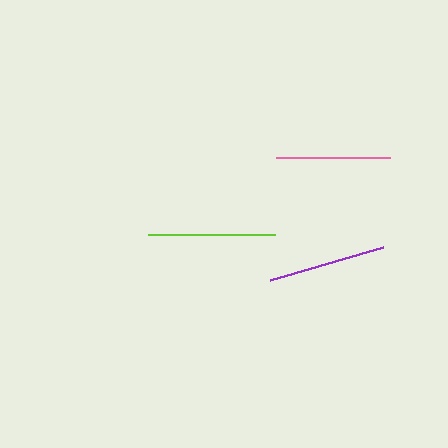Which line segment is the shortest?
The pink line is the shortest at approximately 114 pixels.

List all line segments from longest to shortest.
From longest to shortest: lime, purple, pink.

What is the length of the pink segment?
The pink segment is approximately 114 pixels long.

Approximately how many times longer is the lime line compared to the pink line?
The lime line is approximately 1.1 times the length of the pink line.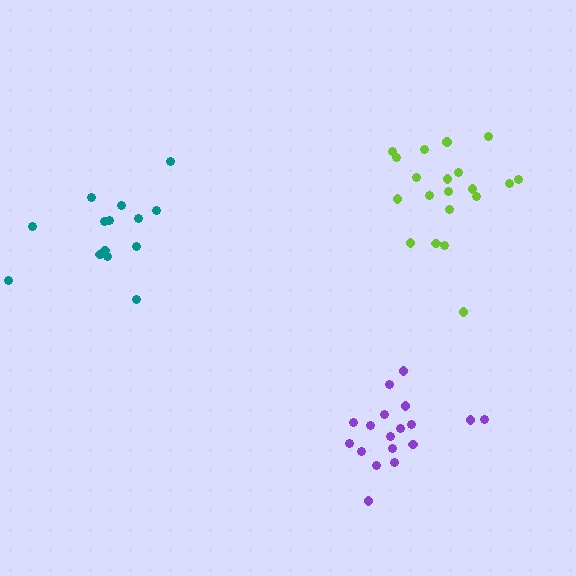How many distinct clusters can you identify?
There are 3 distinct clusters.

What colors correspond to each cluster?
The clusters are colored: purple, teal, lime.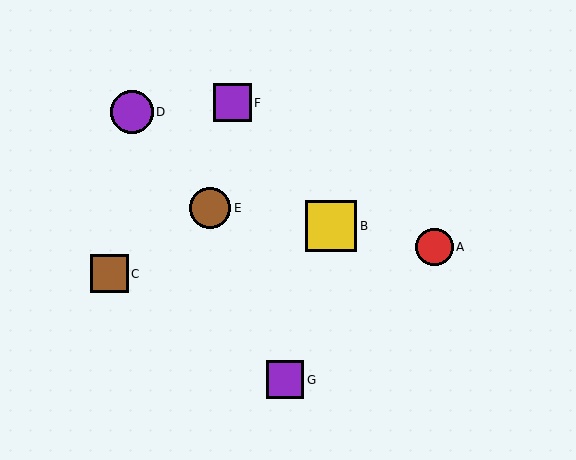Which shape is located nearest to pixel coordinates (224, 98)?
The purple square (labeled F) at (232, 103) is nearest to that location.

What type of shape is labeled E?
Shape E is a brown circle.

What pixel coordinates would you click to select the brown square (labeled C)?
Click at (109, 274) to select the brown square C.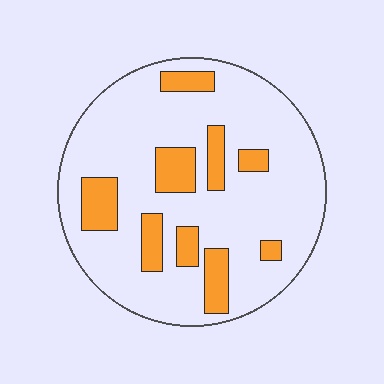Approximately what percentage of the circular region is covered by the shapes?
Approximately 20%.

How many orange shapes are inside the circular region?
9.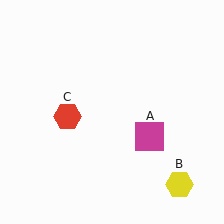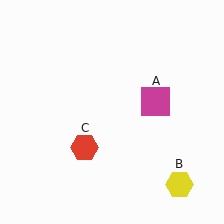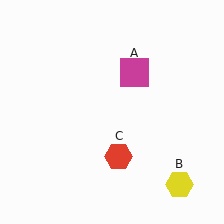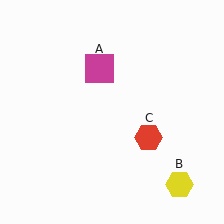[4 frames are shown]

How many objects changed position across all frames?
2 objects changed position: magenta square (object A), red hexagon (object C).